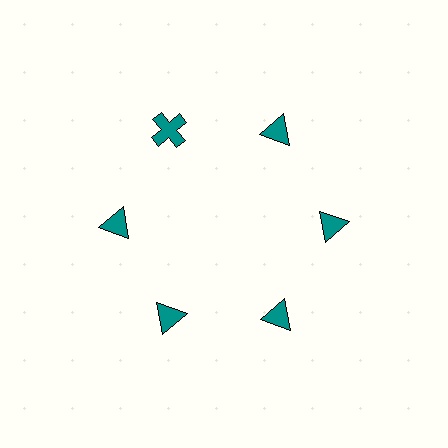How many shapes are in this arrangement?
There are 6 shapes arranged in a ring pattern.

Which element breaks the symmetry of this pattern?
The teal cross at roughly the 11 o'clock position breaks the symmetry. All other shapes are teal triangles.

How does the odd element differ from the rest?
It has a different shape: cross instead of triangle.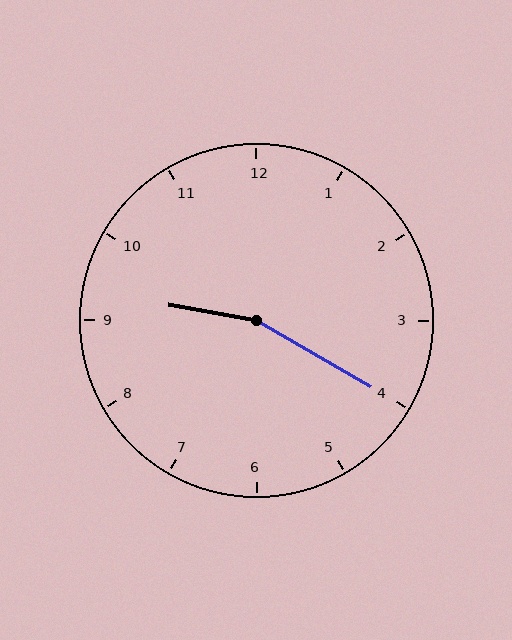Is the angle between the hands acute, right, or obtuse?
It is obtuse.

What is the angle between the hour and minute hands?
Approximately 160 degrees.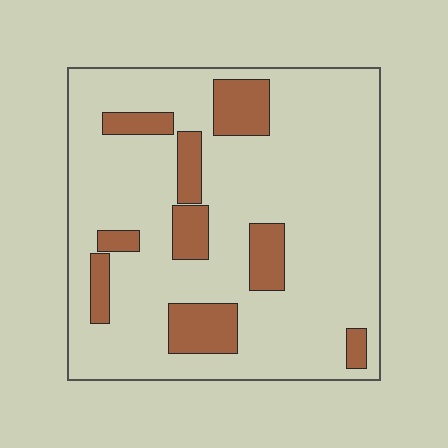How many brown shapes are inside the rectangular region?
9.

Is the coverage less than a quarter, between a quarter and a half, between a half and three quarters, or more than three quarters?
Less than a quarter.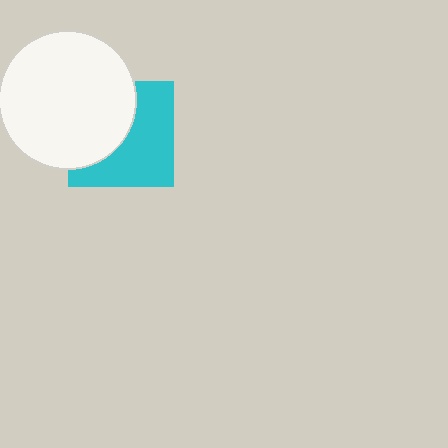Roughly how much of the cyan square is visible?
About half of it is visible (roughly 55%).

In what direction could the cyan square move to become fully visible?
The cyan square could move right. That would shift it out from behind the white circle entirely.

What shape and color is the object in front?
The object in front is a white circle.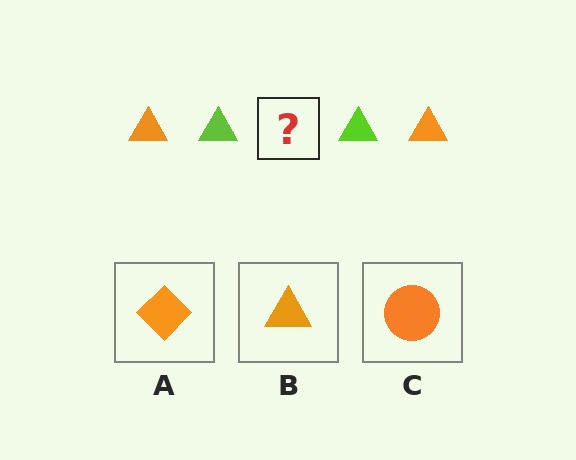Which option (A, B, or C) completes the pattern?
B.